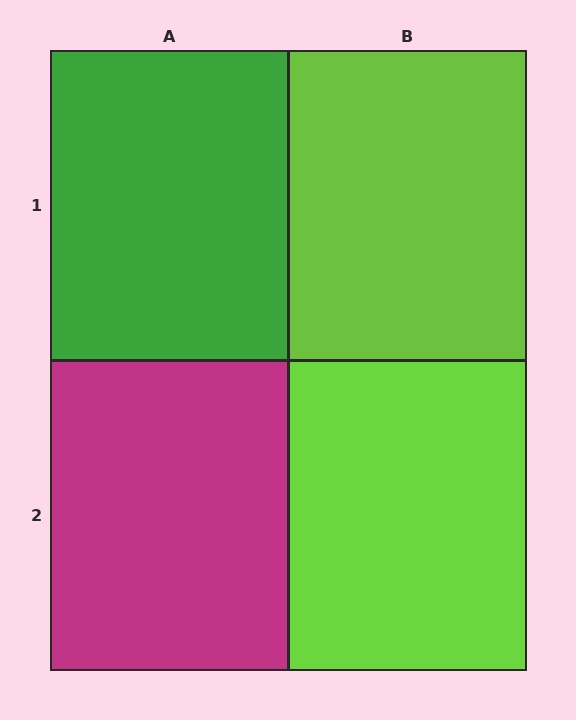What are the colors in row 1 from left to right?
Green, lime.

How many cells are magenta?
1 cell is magenta.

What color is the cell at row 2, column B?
Lime.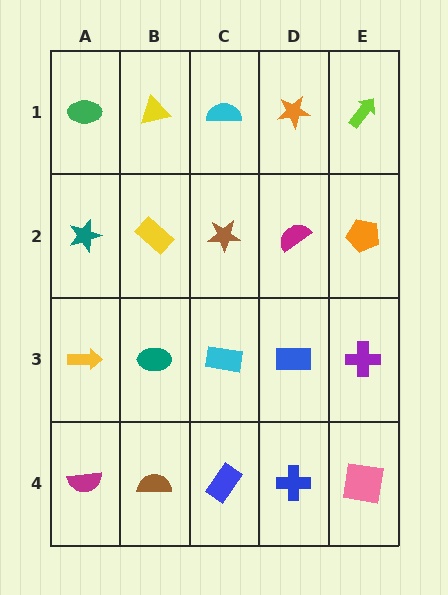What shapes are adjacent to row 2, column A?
A green ellipse (row 1, column A), a yellow arrow (row 3, column A), a yellow rectangle (row 2, column B).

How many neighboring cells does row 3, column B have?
4.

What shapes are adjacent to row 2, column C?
A cyan semicircle (row 1, column C), a cyan rectangle (row 3, column C), a yellow rectangle (row 2, column B), a magenta semicircle (row 2, column D).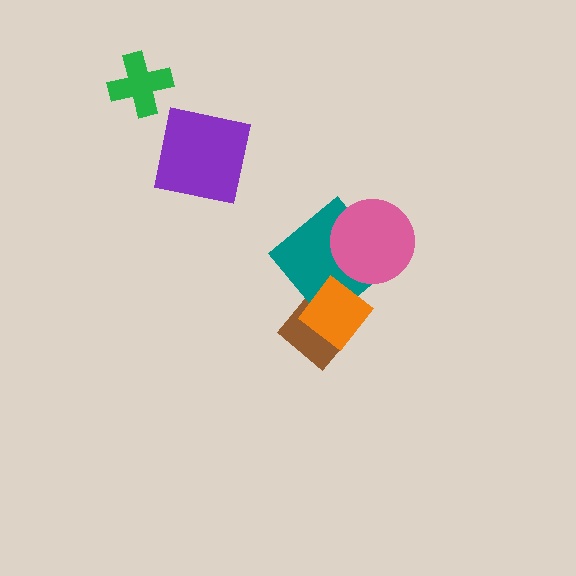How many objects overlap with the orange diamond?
2 objects overlap with the orange diamond.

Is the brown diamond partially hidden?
Yes, it is partially covered by another shape.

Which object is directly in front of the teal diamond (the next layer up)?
The pink circle is directly in front of the teal diamond.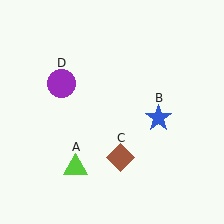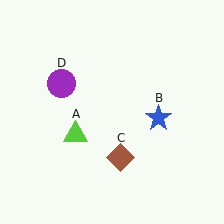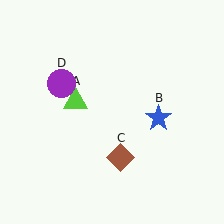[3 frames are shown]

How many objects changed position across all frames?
1 object changed position: lime triangle (object A).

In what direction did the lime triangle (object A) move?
The lime triangle (object A) moved up.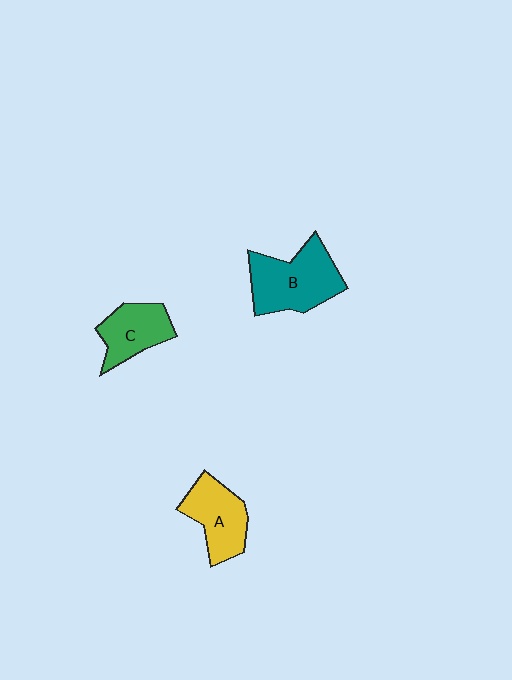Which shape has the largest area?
Shape B (teal).